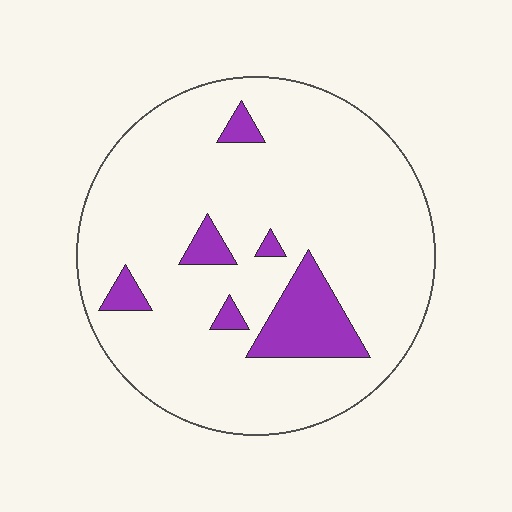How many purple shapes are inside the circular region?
6.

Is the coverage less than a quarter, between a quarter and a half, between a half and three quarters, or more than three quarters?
Less than a quarter.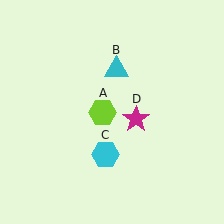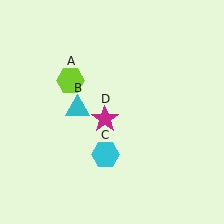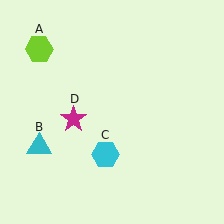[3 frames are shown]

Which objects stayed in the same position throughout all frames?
Cyan hexagon (object C) remained stationary.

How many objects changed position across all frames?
3 objects changed position: lime hexagon (object A), cyan triangle (object B), magenta star (object D).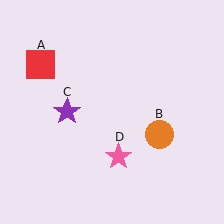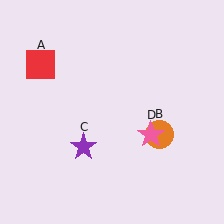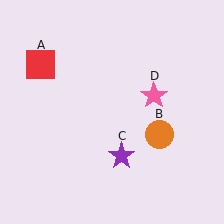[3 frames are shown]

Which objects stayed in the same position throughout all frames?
Red square (object A) and orange circle (object B) remained stationary.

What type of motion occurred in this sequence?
The purple star (object C), pink star (object D) rotated counterclockwise around the center of the scene.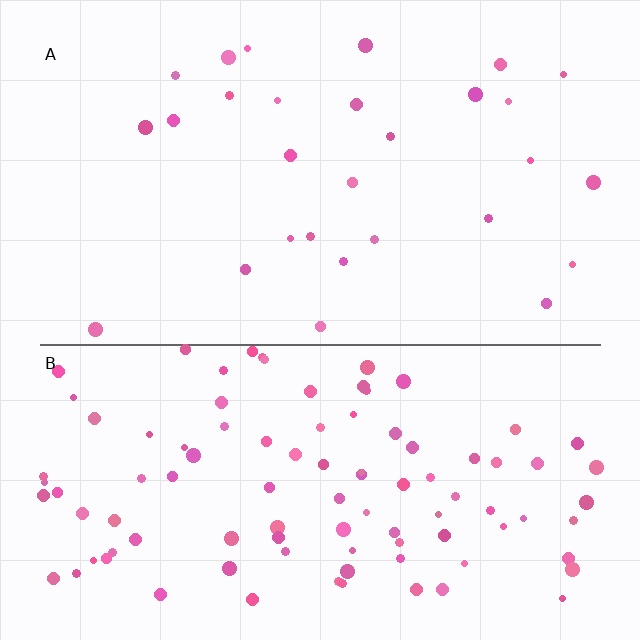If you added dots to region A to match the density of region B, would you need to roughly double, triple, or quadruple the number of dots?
Approximately triple.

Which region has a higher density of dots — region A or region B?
B (the bottom).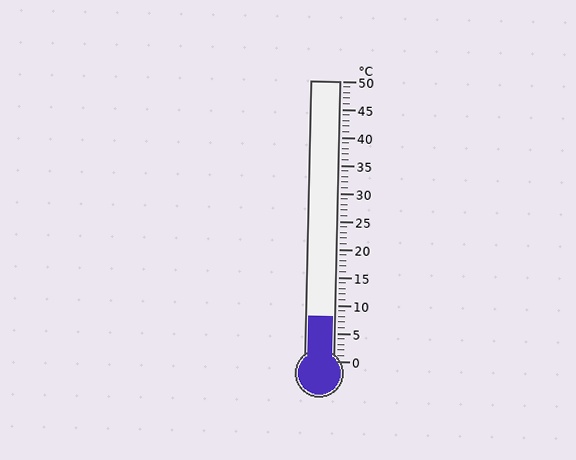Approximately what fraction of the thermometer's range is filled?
The thermometer is filled to approximately 15% of its range.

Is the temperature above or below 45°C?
The temperature is below 45°C.